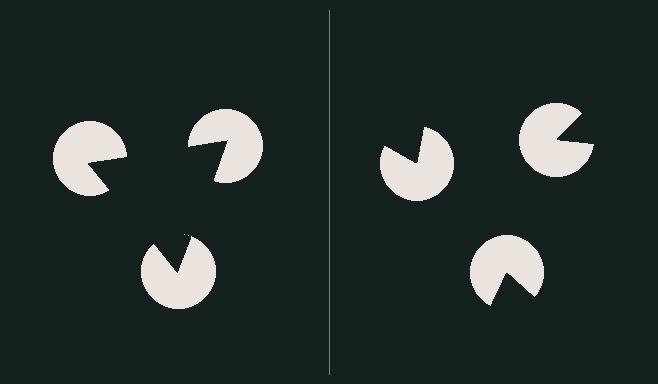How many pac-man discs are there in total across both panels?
6 — 3 on each side.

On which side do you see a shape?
An illusory triangle appears on the left side. On the right side the wedge cuts are rotated, so no coherent shape forms.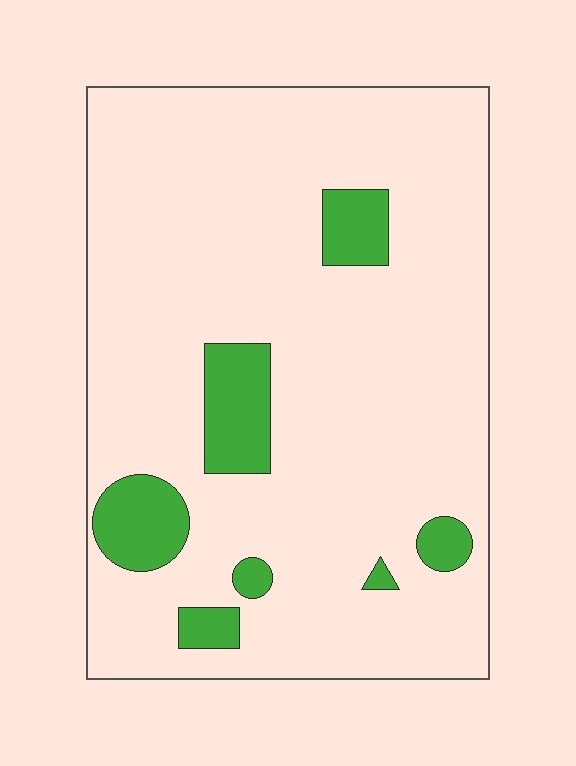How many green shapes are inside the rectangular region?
7.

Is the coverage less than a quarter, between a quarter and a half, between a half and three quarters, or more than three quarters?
Less than a quarter.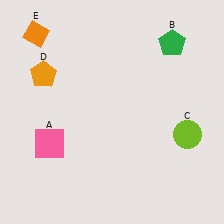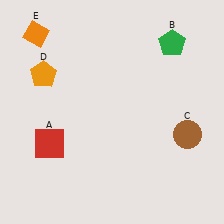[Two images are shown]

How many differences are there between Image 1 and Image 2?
There are 2 differences between the two images.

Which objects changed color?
A changed from pink to red. C changed from lime to brown.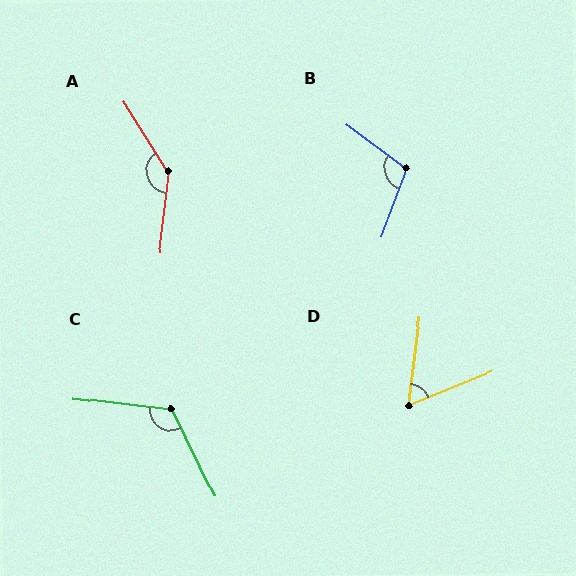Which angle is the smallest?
D, at approximately 61 degrees.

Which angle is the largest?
A, at approximately 141 degrees.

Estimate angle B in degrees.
Approximately 106 degrees.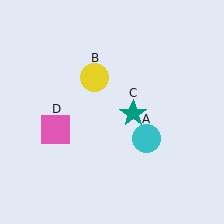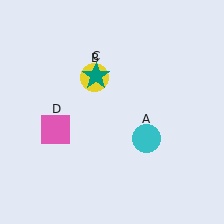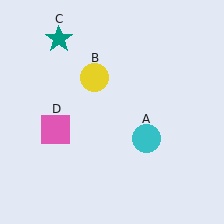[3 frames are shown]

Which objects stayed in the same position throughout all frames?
Cyan circle (object A) and yellow circle (object B) and pink square (object D) remained stationary.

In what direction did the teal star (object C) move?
The teal star (object C) moved up and to the left.